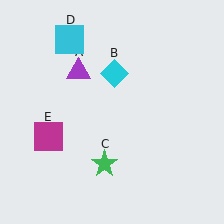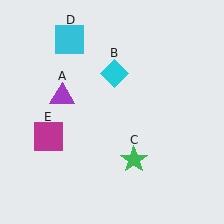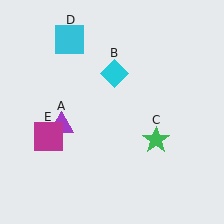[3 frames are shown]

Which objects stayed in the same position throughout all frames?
Cyan diamond (object B) and cyan square (object D) and magenta square (object E) remained stationary.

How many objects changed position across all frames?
2 objects changed position: purple triangle (object A), green star (object C).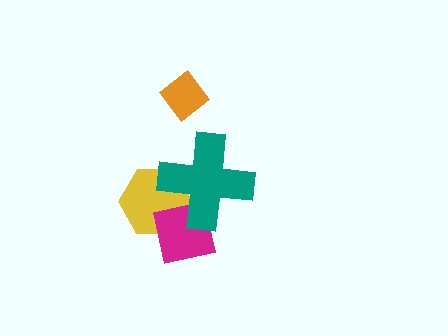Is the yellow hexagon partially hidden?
Yes, it is partially covered by another shape.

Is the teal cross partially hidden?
No, no other shape covers it.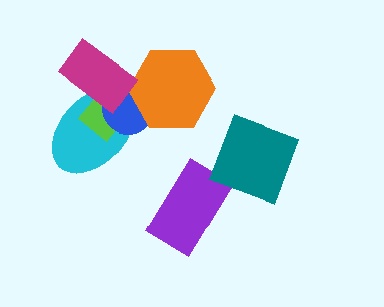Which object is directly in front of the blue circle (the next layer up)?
The orange hexagon is directly in front of the blue circle.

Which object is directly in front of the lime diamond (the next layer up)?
The blue circle is directly in front of the lime diamond.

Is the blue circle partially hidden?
Yes, it is partially covered by another shape.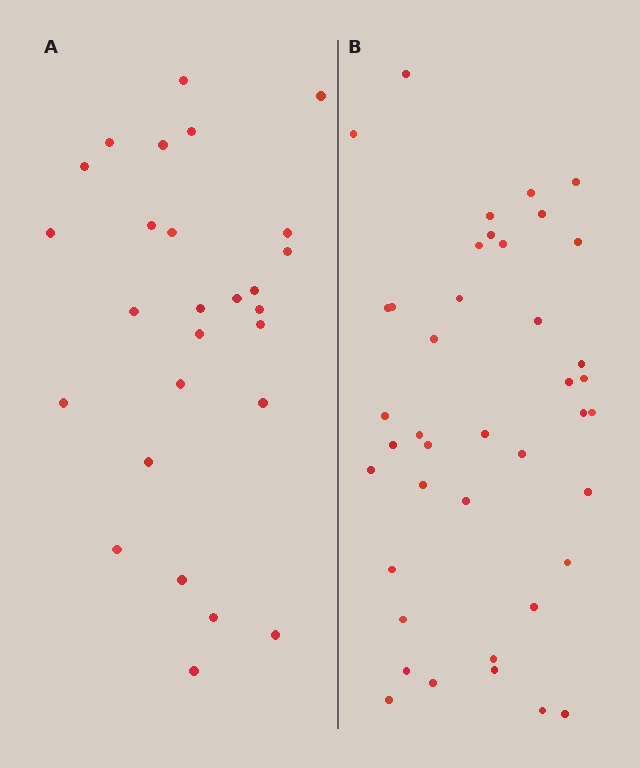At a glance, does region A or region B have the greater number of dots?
Region B (the right region) has more dots.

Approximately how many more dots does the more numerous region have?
Region B has approximately 15 more dots than region A.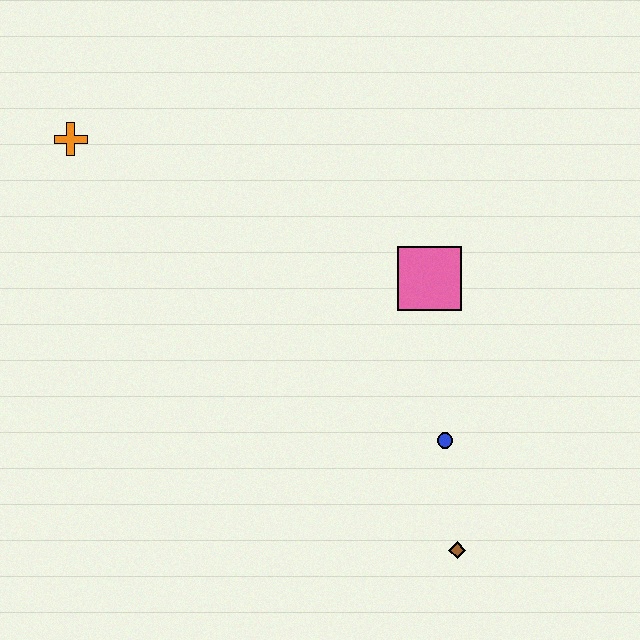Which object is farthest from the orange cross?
The brown diamond is farthest from the orange cross.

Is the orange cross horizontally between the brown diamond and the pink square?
No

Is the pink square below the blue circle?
No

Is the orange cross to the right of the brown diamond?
No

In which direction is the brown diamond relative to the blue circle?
The brown diamond is below the blue circle.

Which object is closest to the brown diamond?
The blue circle is closest to the brown diamond.